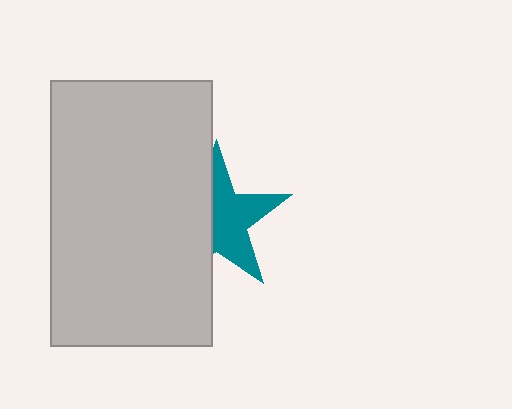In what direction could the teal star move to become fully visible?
The teal star could move right. That would shift it out from behind the light gray rectangle entirely.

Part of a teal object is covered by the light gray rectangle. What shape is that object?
It is a star.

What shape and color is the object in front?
The object in front is a light gray rectangle.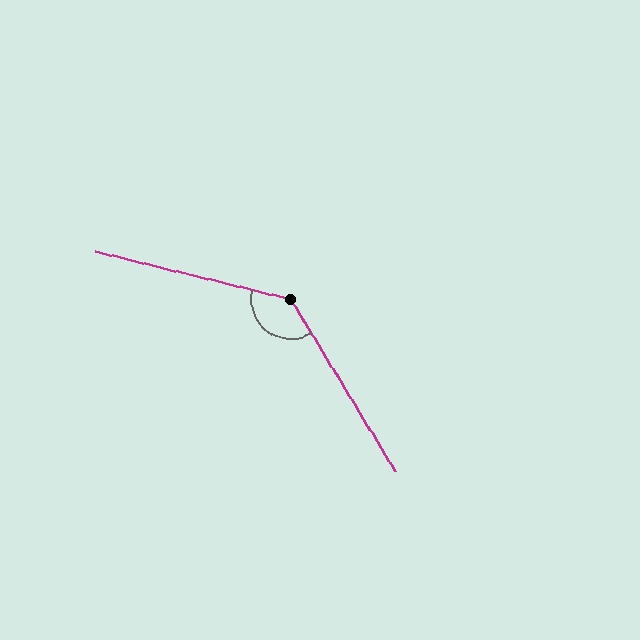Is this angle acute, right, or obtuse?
It is obtuse.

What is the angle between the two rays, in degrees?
Approximately 135 degrees.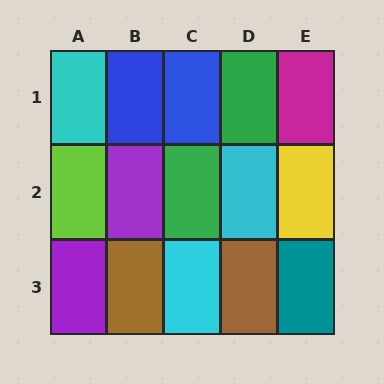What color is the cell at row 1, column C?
Blue.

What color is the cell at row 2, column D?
Cyan.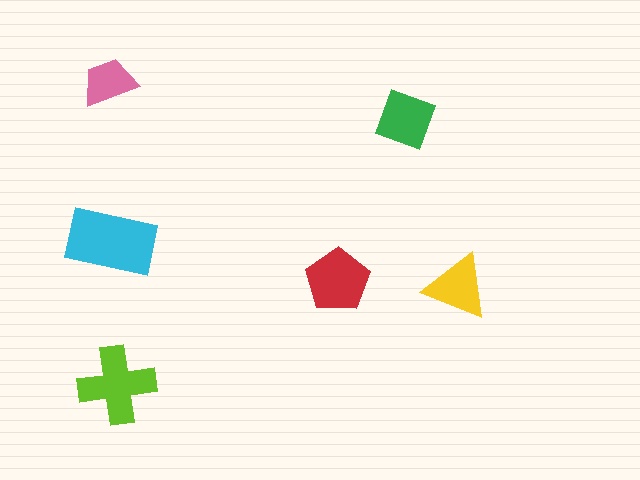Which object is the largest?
The cyan rectangle.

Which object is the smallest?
The pink trapezoid.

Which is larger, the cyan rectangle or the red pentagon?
The cyan rectangle.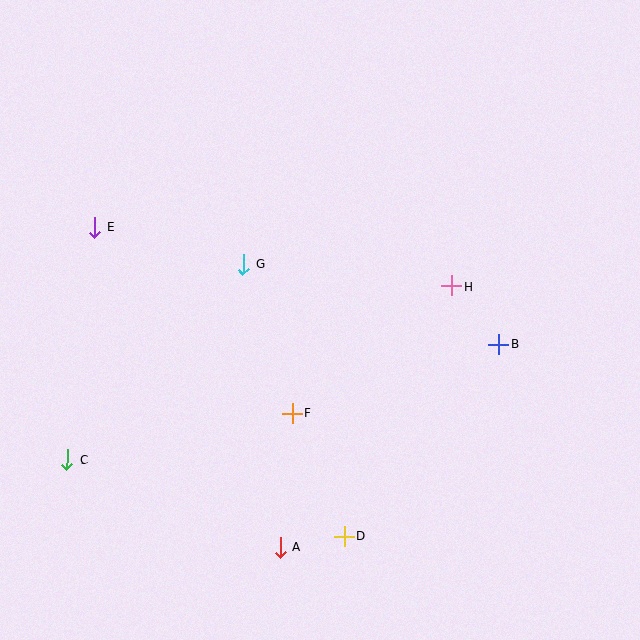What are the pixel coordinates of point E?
Point E is at (94, 227).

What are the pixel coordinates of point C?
Point C is at (67, 459).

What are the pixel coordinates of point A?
Point A is at (280, 547).